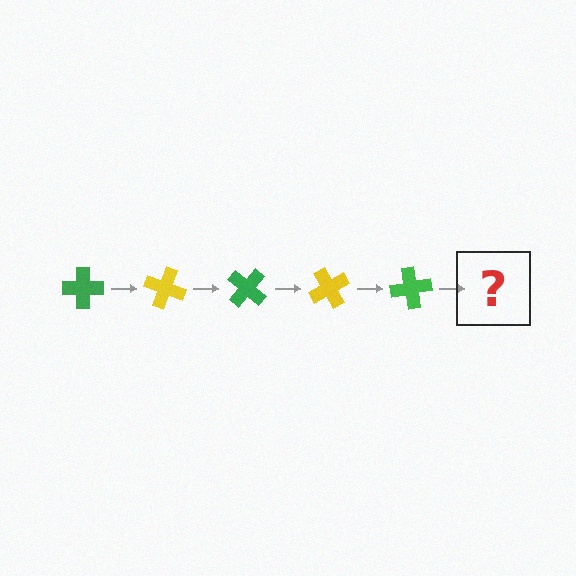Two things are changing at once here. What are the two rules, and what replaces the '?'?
The two rules are that it rotates 20 degrees each step and the color cycles through green and yellow. The '?' should be a yellow cross, rotated 100 degrees from the start.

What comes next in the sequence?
The next element should be a yellow cross, rotated 100 degrees from the start.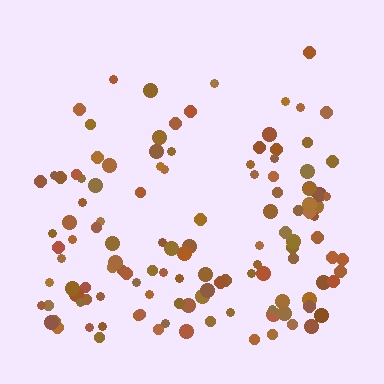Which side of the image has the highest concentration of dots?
The bottom.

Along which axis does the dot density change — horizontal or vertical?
Vertical.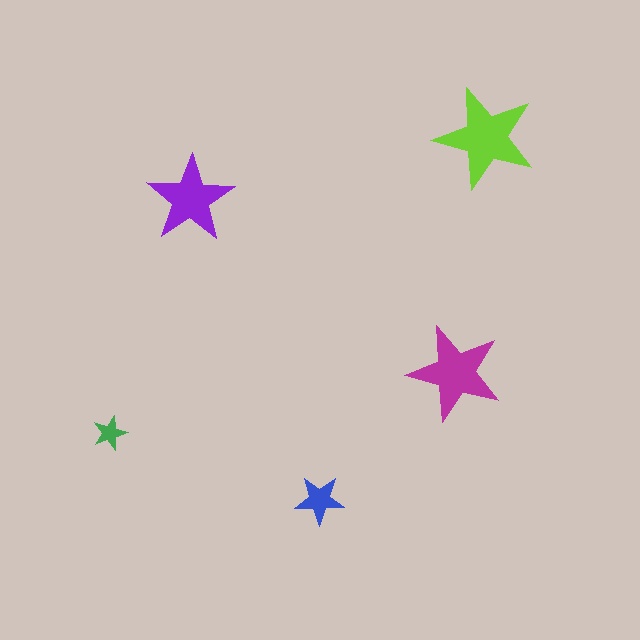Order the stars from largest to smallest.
the lime one, the magenta one, the purple one, the blue one, the green one.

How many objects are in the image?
There are 5 objects in the image.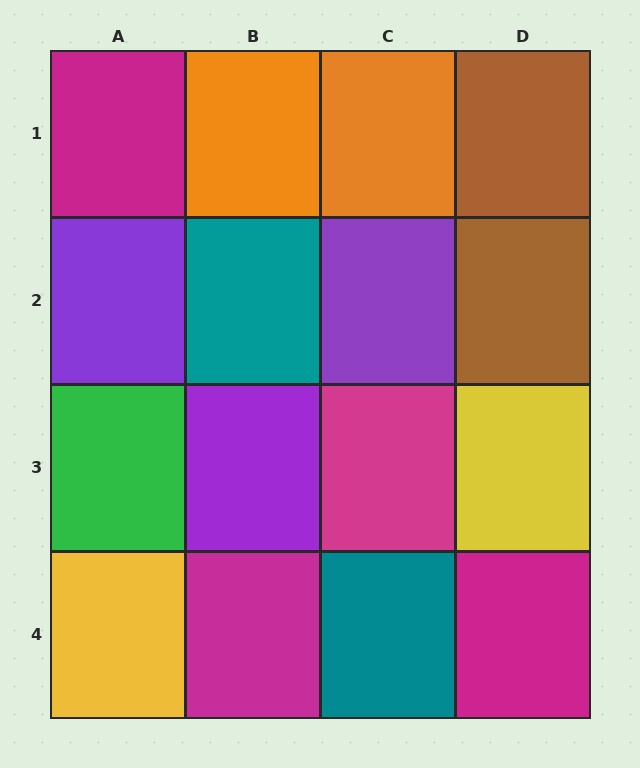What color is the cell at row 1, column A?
Magenta.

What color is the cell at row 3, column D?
Yellow.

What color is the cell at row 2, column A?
Purple.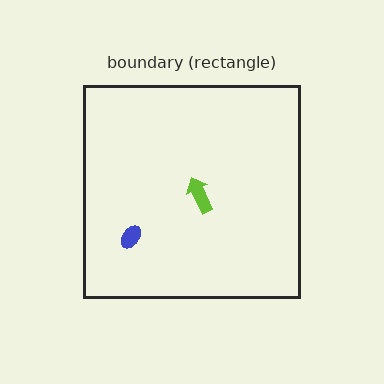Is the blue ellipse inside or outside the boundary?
Inside.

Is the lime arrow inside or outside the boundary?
Inside.